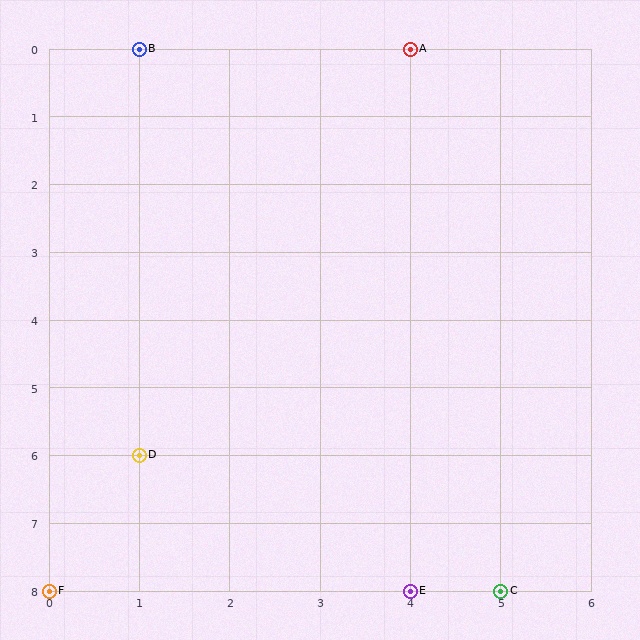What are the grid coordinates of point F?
Point F is at grid coordinates (0, 8).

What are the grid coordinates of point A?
Point A is at grid coordinates (4, 0).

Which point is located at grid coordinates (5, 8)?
Point C is at (5, 8).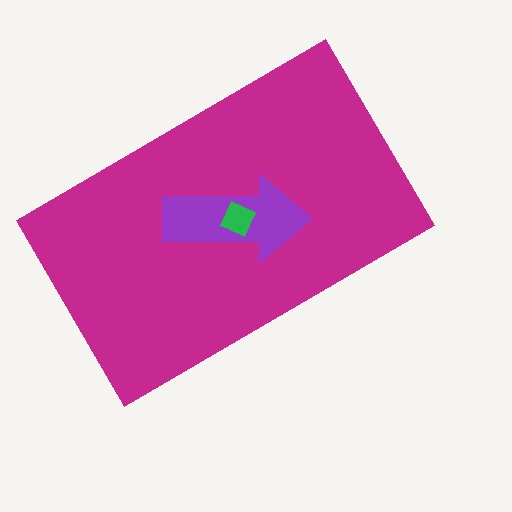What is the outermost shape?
The magenta rectangle.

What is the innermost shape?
The green square.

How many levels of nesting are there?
3.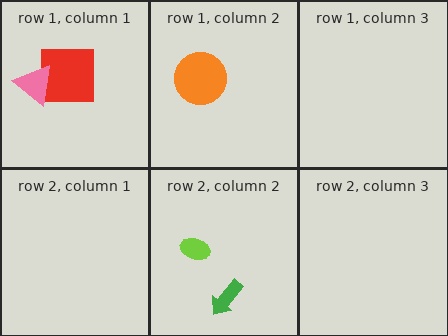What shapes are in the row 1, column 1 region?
The red square, the pink triangle.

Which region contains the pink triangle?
The row 1, column 1 region.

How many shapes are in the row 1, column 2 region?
1.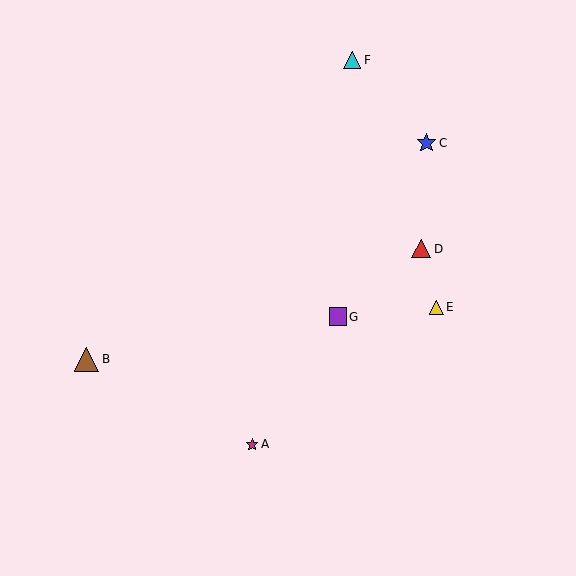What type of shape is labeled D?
Shape D is a red triangle.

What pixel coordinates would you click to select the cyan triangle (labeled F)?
Click at (352, 60) to select the cyan triangle F.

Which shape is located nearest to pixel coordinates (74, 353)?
The brown triangle (labeled B) at (87, 359) is nearest to that location.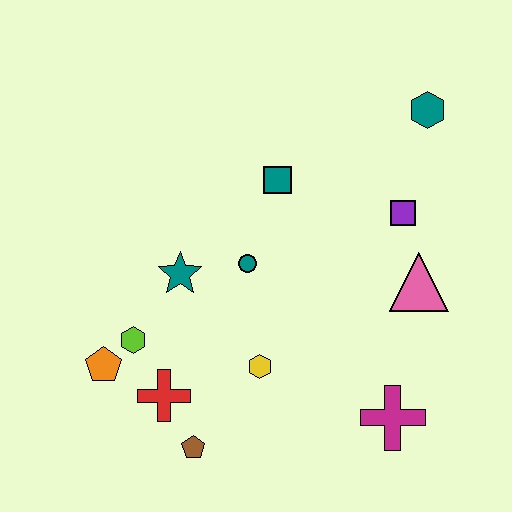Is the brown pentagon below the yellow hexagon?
Yes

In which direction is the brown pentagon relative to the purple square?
The brown pentagon is below the purple square.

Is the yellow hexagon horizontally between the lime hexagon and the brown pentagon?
No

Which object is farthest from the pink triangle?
The orange pentagon is farthest from the pink triangle.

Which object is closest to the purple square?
The pink triangle is closest to the purple square.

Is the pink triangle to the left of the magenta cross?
No